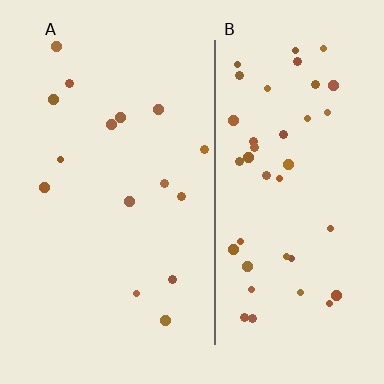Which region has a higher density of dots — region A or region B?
B (the right).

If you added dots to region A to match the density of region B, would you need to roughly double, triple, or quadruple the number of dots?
Approximately triple.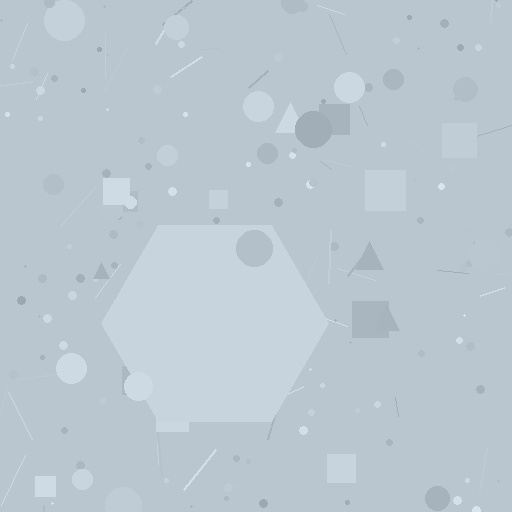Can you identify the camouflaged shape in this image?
The camouflaged shape is a hexagon.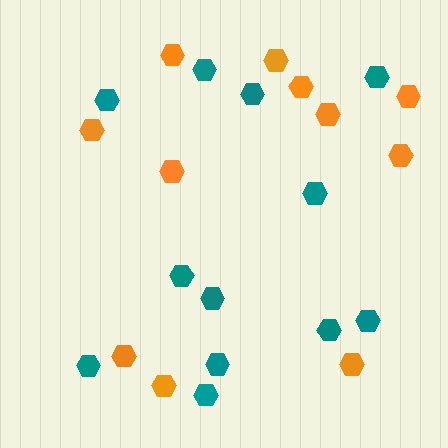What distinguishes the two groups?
There are 2 groups: one group of teal hexagons (12) and one group of orange hexagons (11).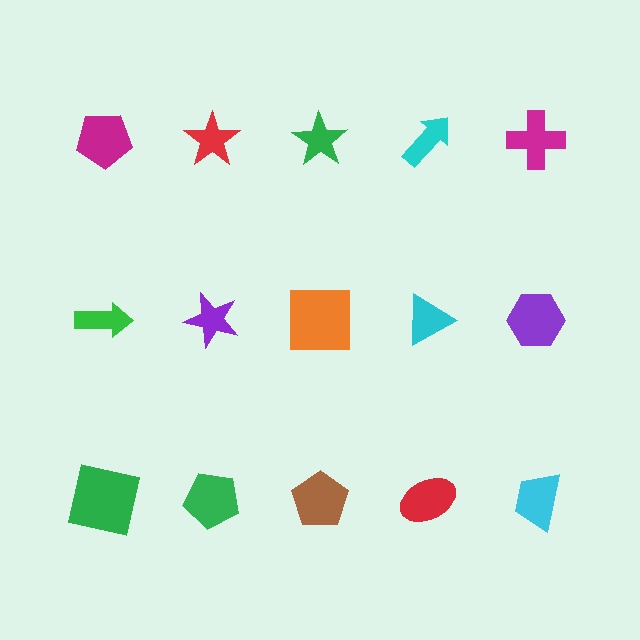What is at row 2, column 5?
A purple hexagon.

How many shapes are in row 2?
5 shapes.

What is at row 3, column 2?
A green pentagon.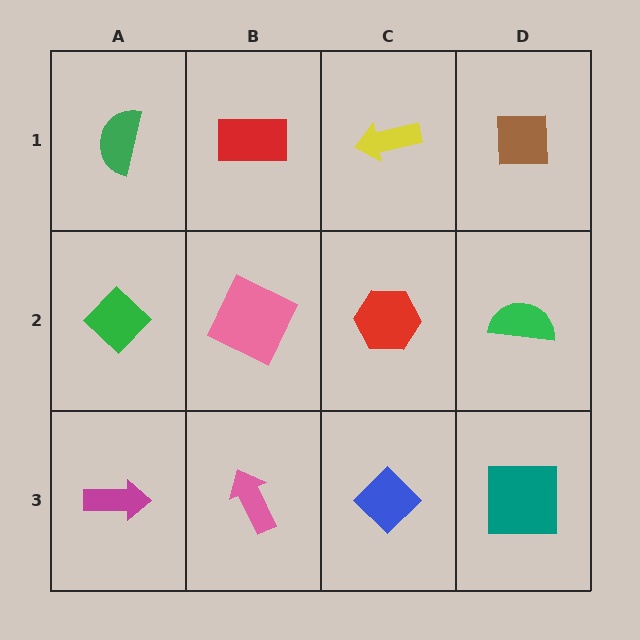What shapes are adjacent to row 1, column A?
A green diamond (row 2, column A), a red rectangle (row 1, column B).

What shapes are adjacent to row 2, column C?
A yellow arrow (row 1, column C), a blue diamond (row 3, column C), a pink square (row 2, column B), a green semicircle (row 2, column D).